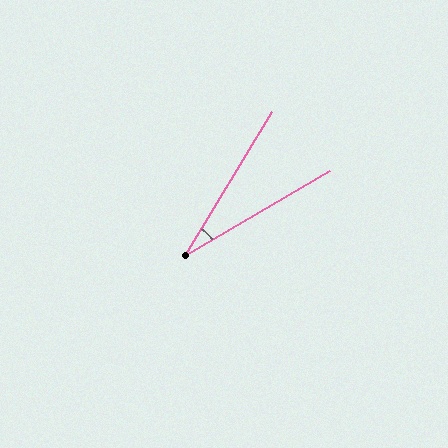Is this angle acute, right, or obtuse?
It is acute.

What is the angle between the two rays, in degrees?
Approximately 28 degrees.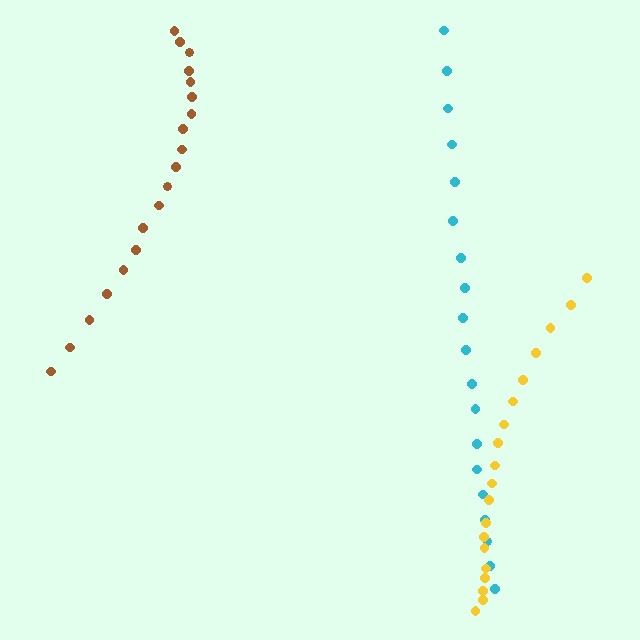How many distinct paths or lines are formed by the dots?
There are 3 distinct paths.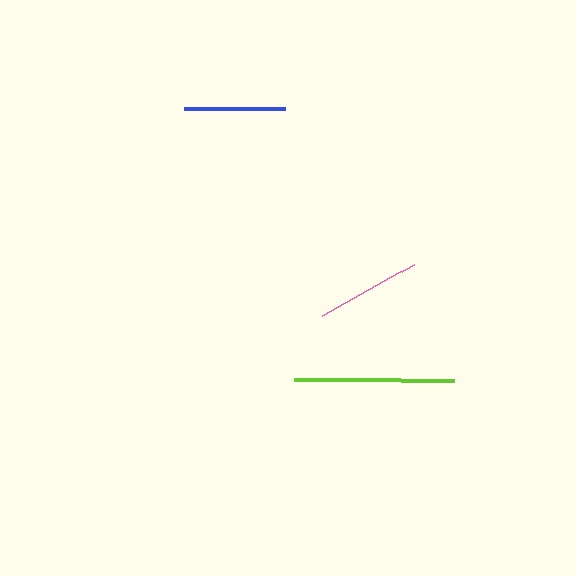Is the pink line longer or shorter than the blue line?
The pink line is longer than the blue line.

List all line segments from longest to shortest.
From longest to shortest: lime, pink, blue.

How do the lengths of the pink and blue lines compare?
The pink and blue lines are approximately the same length.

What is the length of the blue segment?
The blue segment is approximately 101 pixels long.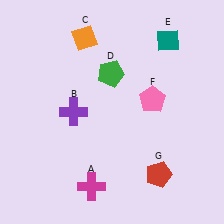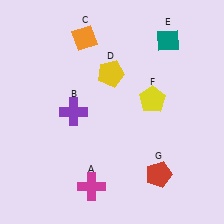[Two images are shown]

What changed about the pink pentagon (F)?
In Image 1, F is pink. In Image 2, it changed to yellow.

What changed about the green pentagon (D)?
In Image 1, D is green. In Image 2, it changed to yellow.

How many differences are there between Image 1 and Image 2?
There are 2 differences between the two images.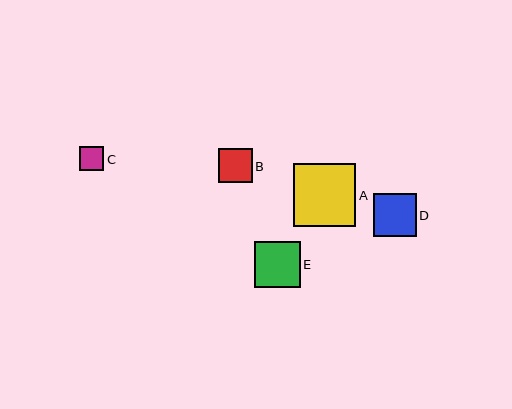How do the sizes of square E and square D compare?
Square E and square D are approximately the same size.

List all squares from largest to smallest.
From largest to smallest: A, E, D, B, C.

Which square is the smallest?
Square C is the smallest with a size of approximately 24 pixels.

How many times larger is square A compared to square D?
Square A is approximately 1.5 times the size of square D.